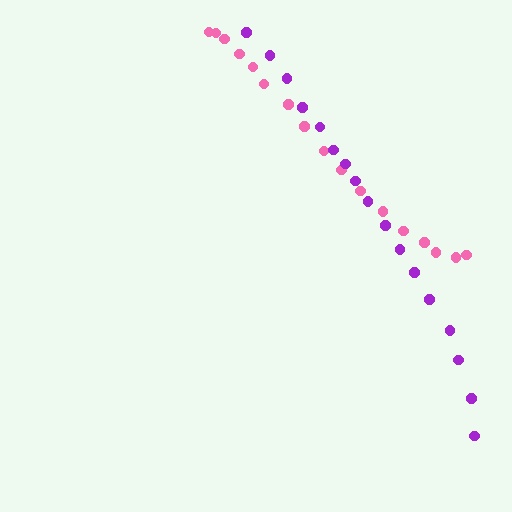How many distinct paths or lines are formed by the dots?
There are 2 distinct paths.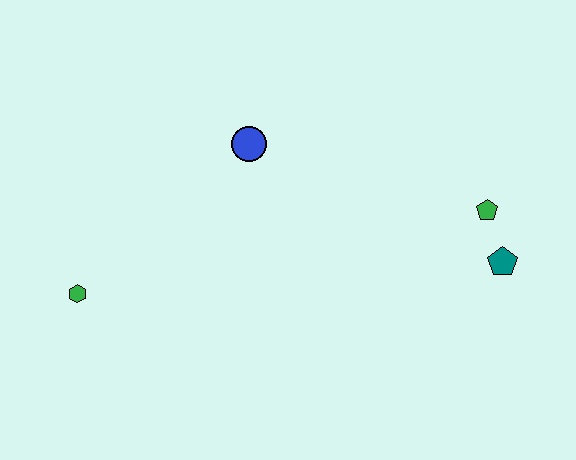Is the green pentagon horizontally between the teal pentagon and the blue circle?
Yes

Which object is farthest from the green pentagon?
The green hexagon is farthest from the green pentagon.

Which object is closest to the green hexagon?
The blue circle is closest to the green hexagon.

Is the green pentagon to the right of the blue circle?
Yes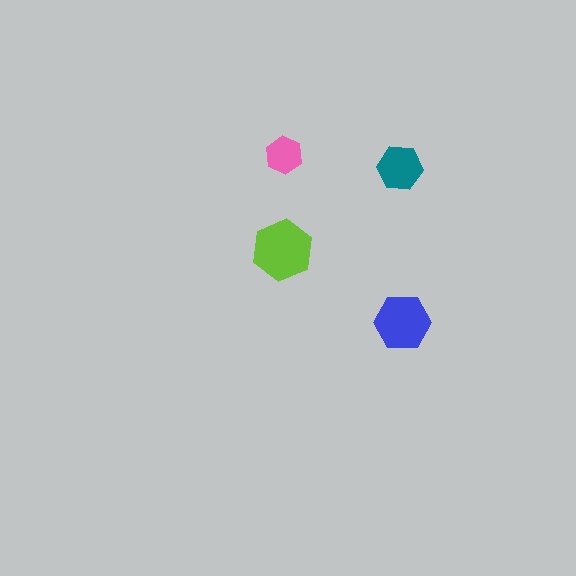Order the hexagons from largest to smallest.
the lime one, the blue one, the teal one, the pink one.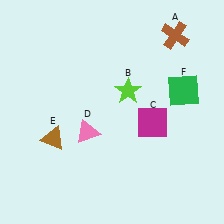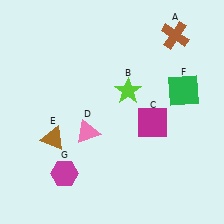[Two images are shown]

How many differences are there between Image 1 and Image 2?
There is 1 difference between the two images.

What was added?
A magenta hexagon (G) was added in Image 2.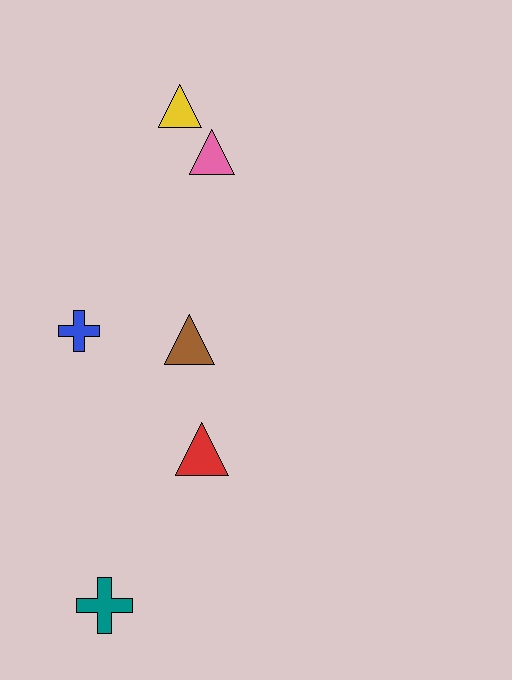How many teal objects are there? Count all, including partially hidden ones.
There is 1 teal object.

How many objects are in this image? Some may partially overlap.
There are 6 objects.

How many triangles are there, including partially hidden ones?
There are 4 triangles.